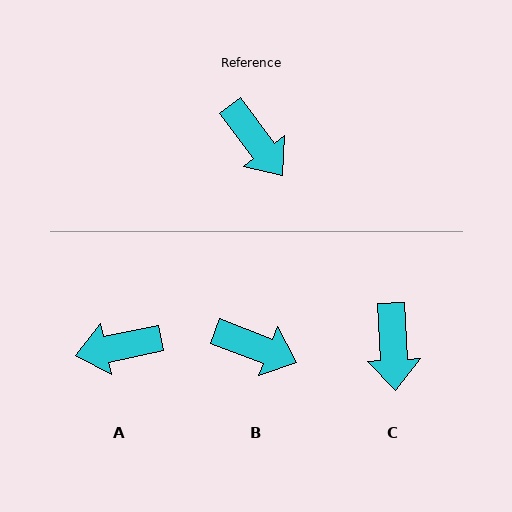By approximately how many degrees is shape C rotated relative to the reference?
Approximately 34 degrees clockwise.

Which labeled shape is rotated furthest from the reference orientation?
A, about 116 degrees away.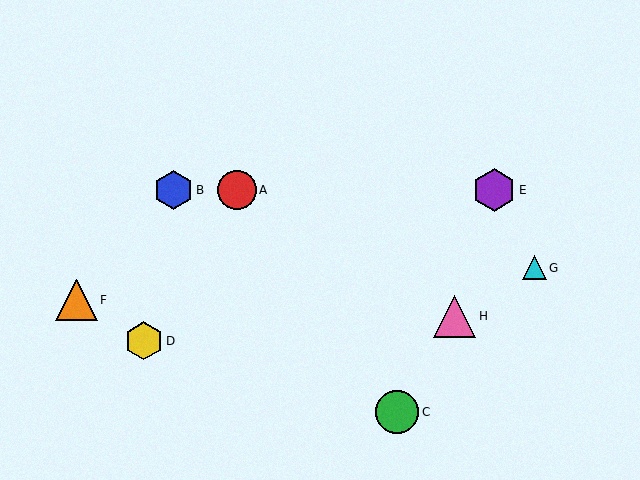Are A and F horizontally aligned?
No, A is at y≈190 and F is at y≈300.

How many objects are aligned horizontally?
3 objects (A, B, E) are aligned horizontally.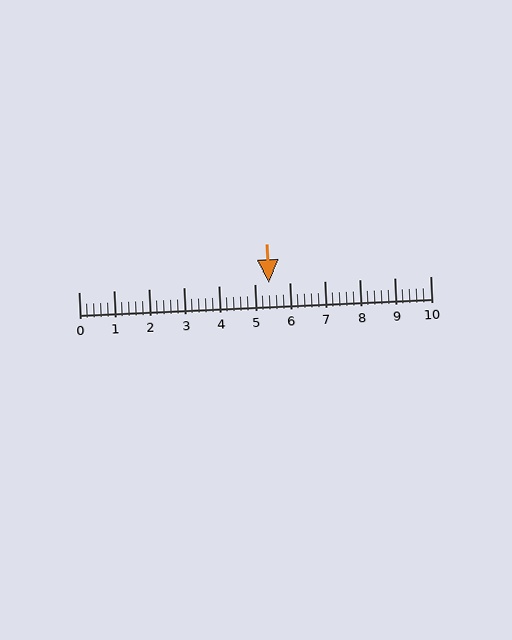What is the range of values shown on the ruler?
The ruler shows values from 0 to 10.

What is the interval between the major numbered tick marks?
The major tick marks are spaced 1 units apart.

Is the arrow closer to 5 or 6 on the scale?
The arrow is closer to 5.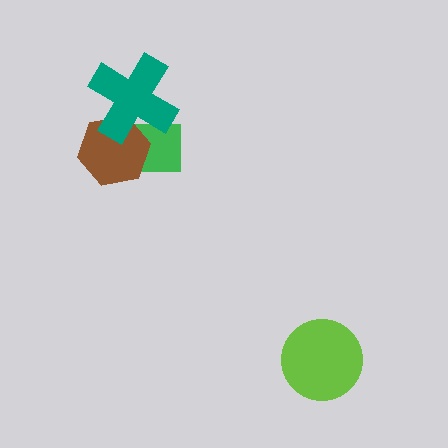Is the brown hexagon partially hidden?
Yes, it is partially covered by another shape.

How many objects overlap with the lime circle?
0 objects overlap with the lime circle.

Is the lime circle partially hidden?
No, no other shape covers it.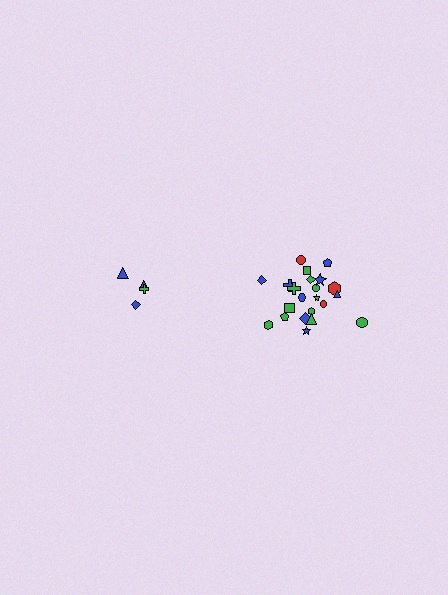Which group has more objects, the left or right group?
The right group.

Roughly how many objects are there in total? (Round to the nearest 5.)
Roughly 25 objects in total.